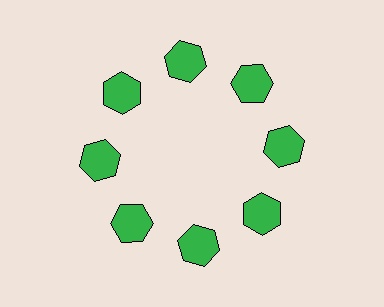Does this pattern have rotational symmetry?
Yes, this pattern has 8-fold rotational symmetry. It looks the same after rotating 45 degrees around the center.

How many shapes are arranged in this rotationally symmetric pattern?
There are 8 shapes, arranged in 8 groups of 1.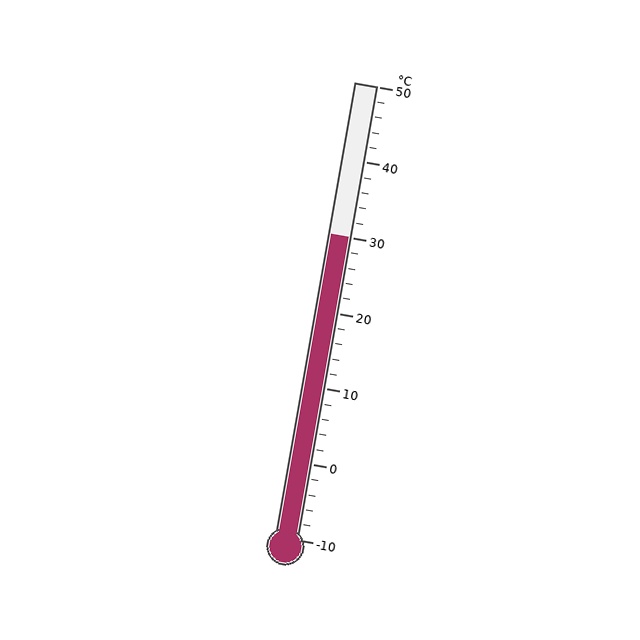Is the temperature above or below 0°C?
The temperature is above 0°C.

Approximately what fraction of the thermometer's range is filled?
The thermometer is filled to approximately 65% of its range.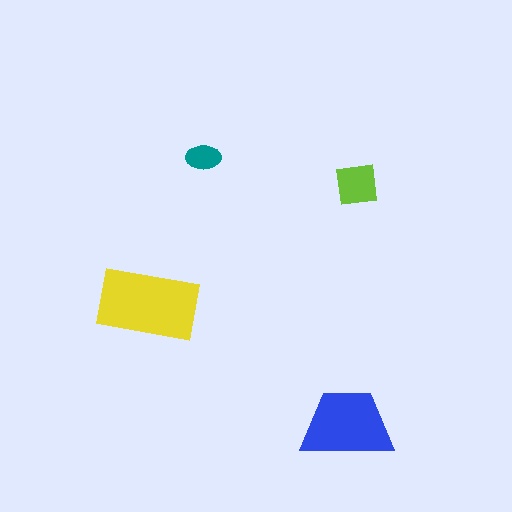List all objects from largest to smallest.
The yellow rectangle, the blue trapezoid, the lime square, the teal ellipse.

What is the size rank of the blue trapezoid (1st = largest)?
2nd.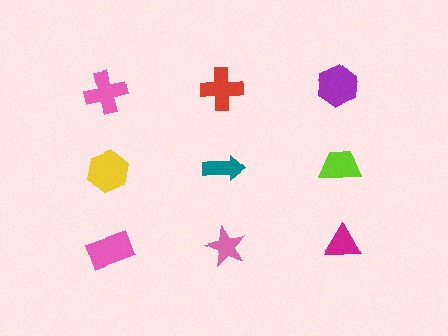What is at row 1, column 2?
A red cross.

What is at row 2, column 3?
A lime trapezoid.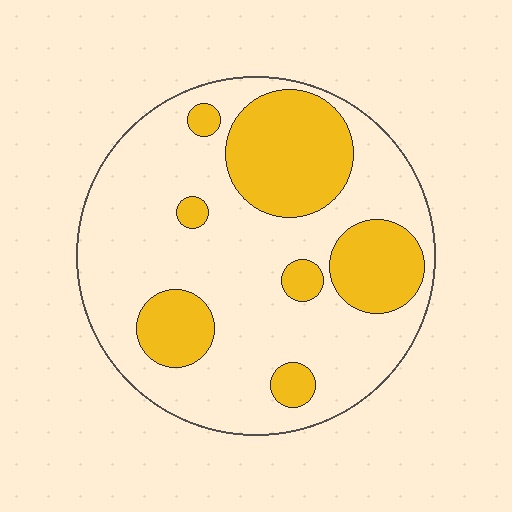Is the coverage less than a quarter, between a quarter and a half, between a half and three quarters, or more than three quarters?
Between a quarter and a half.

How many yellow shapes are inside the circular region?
7.